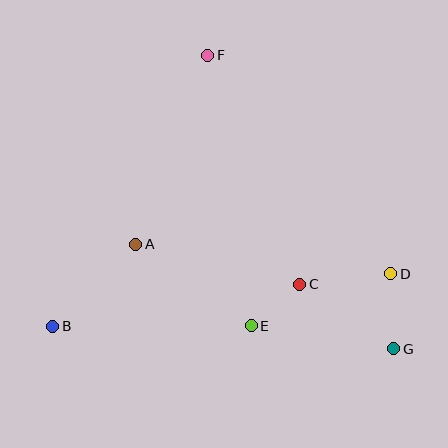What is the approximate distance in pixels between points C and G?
The distance between C and G is approximately 114 pixels.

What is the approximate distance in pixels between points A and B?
The distance between A and B is approximately 117 pixels.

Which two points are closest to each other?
Points C and E are closest to each other.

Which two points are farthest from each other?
Points F and G are farthest from each other.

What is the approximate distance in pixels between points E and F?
The distance between E and F is approximately 274 pixels.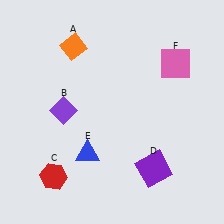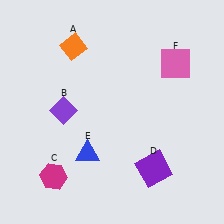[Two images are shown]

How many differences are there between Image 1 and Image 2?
There is 1 difference between the two images.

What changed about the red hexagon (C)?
In Image 1, C is red. In Image 2, it changed to magenta.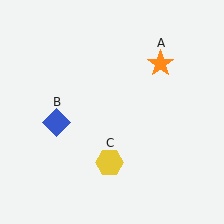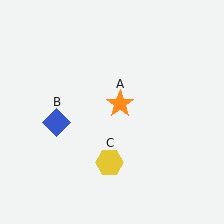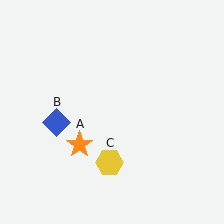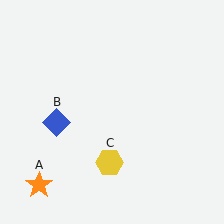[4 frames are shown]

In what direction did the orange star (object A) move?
The orange star (object A) moved down and to the left.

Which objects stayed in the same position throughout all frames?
Blue diamond (object B) and yellow hexagon (object C) remained stationary.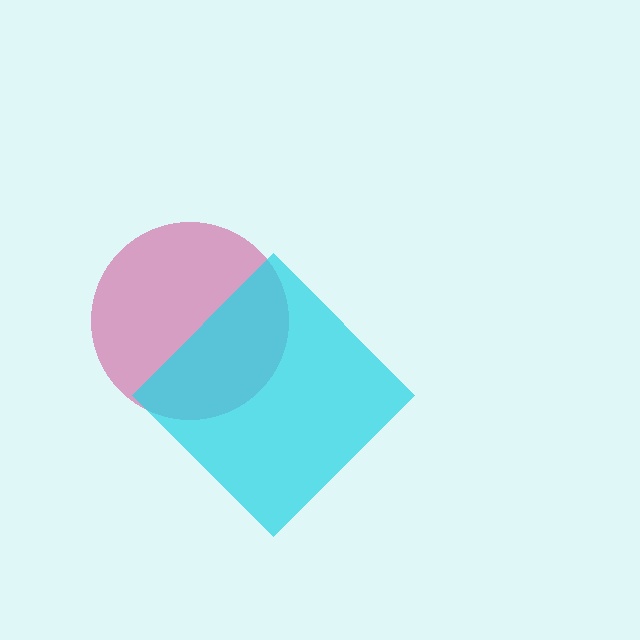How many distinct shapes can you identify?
There are 2 distinct shapes: a magenta circle, a cyan diamond.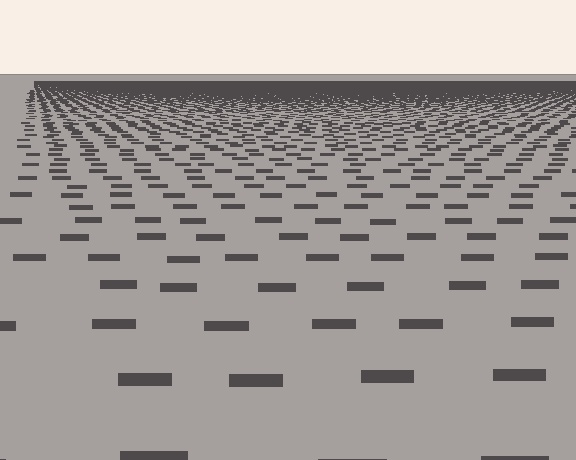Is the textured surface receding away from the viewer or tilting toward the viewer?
The surface is receding away from the viewer. Texture elements get smaller and denser toward the top.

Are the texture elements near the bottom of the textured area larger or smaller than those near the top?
Larger. Near the bottom, elements are closer to the viewer and appear at a bigger on-screen size.